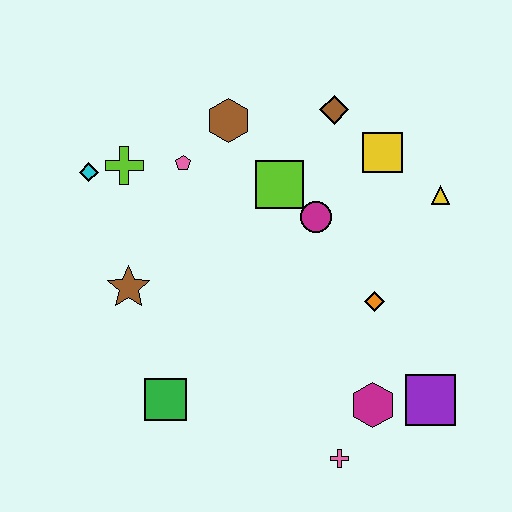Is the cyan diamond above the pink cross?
Yes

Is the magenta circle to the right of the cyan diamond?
Yes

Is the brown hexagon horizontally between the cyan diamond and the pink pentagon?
No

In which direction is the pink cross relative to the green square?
The pink cross is to the right of the green square.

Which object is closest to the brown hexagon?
The pink pentagon is closest to the brown hexagon.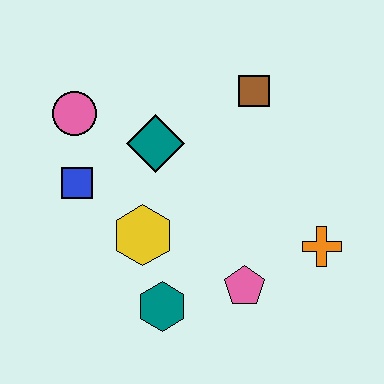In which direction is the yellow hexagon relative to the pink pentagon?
The yellow hexagon is to the left of the pink pentagon.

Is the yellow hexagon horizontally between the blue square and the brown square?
Yes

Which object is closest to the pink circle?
The blue square is closest to the pink circle.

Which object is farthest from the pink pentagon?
The pink circle is farthest from the pink pentagon.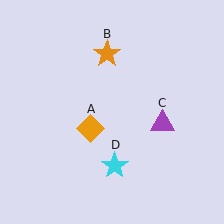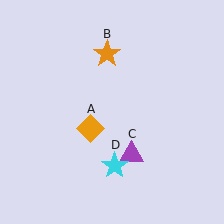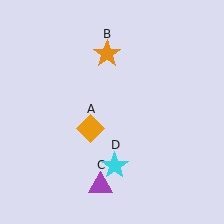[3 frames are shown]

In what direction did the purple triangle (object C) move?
The purple triangle (object C) moved down and to the left.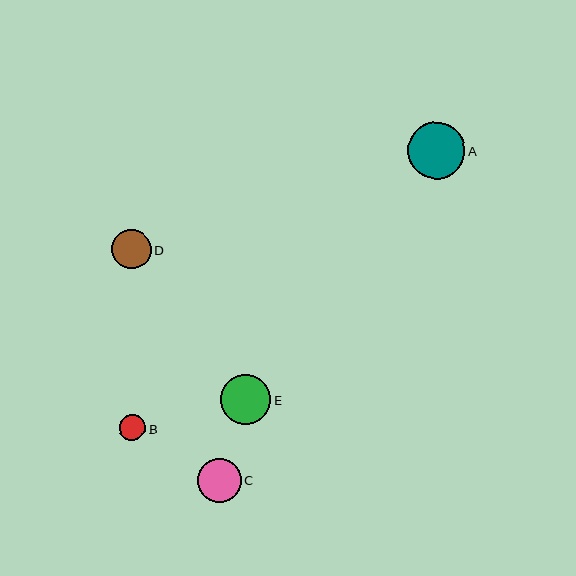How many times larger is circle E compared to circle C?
Circle E is approximately 1.1 times the size of circle C.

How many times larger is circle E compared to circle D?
Circle E is approximately 1.3 times the size of circle D.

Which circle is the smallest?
Circle B is the smallest with a size of approximately 26 pixels.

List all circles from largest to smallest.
From largest to smallest: A, E, C, D, B.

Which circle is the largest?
Circle A is the largest with a size of approximately 57 pixels.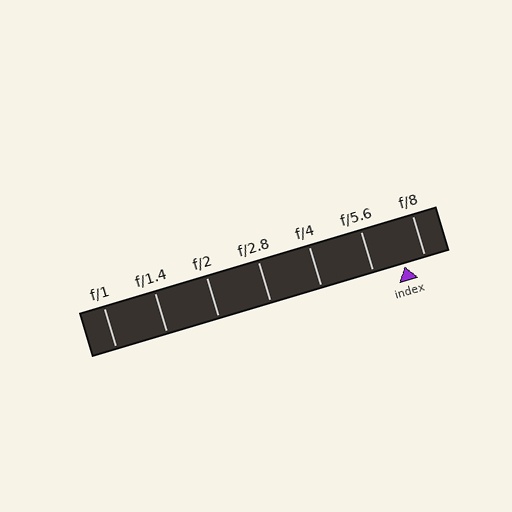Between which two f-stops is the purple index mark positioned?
The index mark is between f/5.6 and f/8.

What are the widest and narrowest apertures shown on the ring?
The widest aperture shown is f/1 and the narrowest is f/8.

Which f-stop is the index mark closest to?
The index mark is closest to f/8.